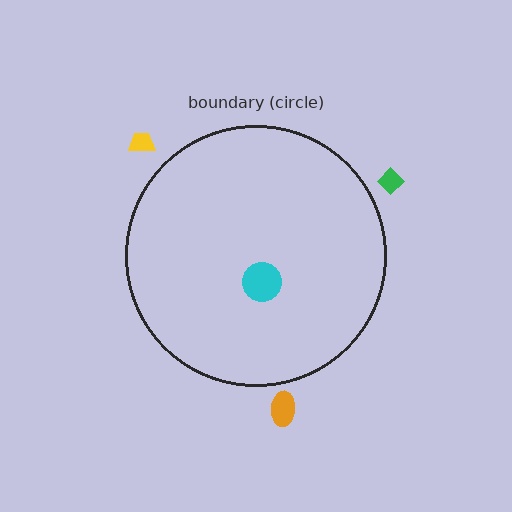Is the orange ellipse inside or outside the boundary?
Outside.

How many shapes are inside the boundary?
1 inside, 3 outside.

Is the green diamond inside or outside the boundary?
Outside.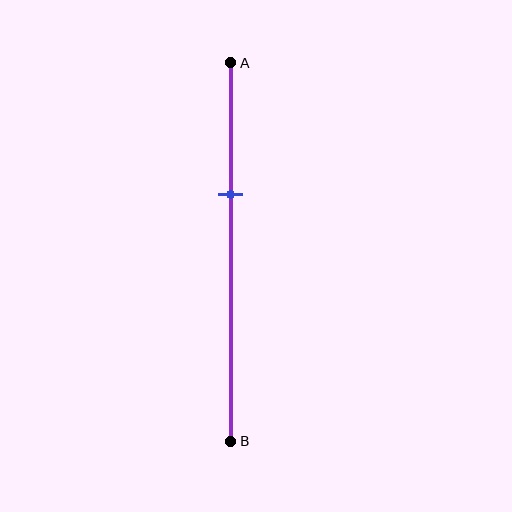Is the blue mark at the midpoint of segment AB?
No, the mark is at about 35% from A, not at the 50% midpoint.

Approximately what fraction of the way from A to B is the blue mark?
The blue mark is approximately 35% of the way from A to B.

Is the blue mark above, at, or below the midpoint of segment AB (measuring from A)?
The blue mark is above the midpoint of segment AB.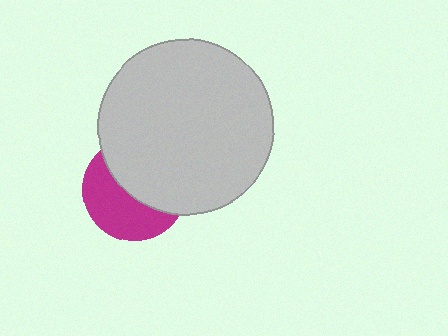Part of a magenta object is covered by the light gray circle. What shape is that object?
It is a circle.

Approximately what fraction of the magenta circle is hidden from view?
Roughly 53% of the magenta circle is hidden behind the light gray circle.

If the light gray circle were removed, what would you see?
You would see the complete magenta circle.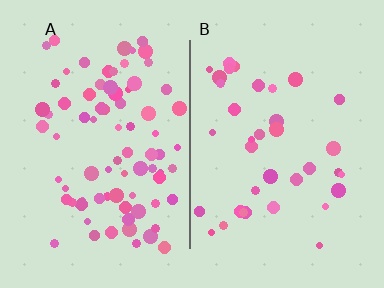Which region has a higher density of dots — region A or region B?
A (the left).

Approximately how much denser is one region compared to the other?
Approximately 2.2× — region A over region B.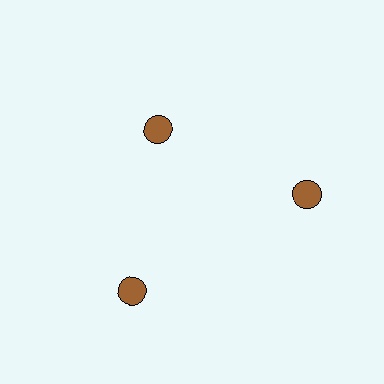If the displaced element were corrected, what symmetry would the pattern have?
It would have 3-fold rotational symmetry — the pattern would map onto itself every 120 degrees.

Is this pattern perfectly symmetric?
No. The 3 brown circles are arranged in a ring, but one element near the 11 o'clock position is pulled inward toward the center, breaking the 3-fold rotational symmetry.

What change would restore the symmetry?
The symmetry would be restored by moving it outward, back onto the ring so that all 3 circles sit at equal angles and equal distance from the center.